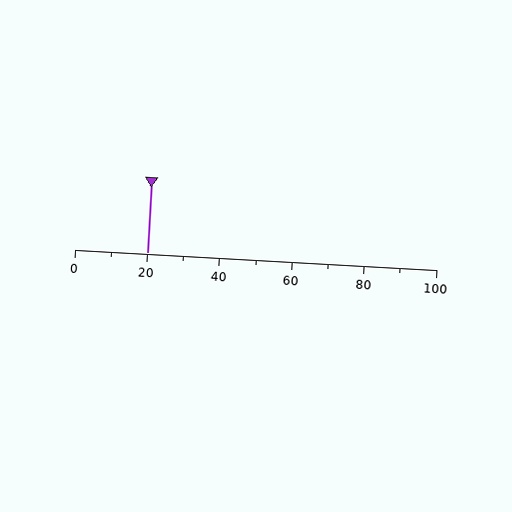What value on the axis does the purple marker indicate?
The marker indicates approximately 20.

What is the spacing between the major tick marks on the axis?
The major ticks are spaced 20 apart.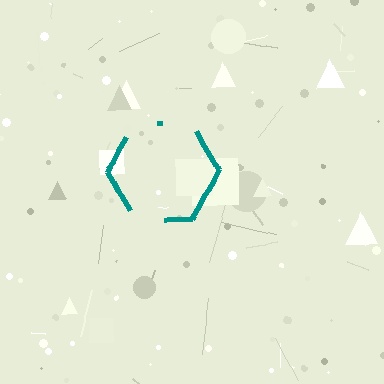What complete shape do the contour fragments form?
The contour fragments form a hexagon.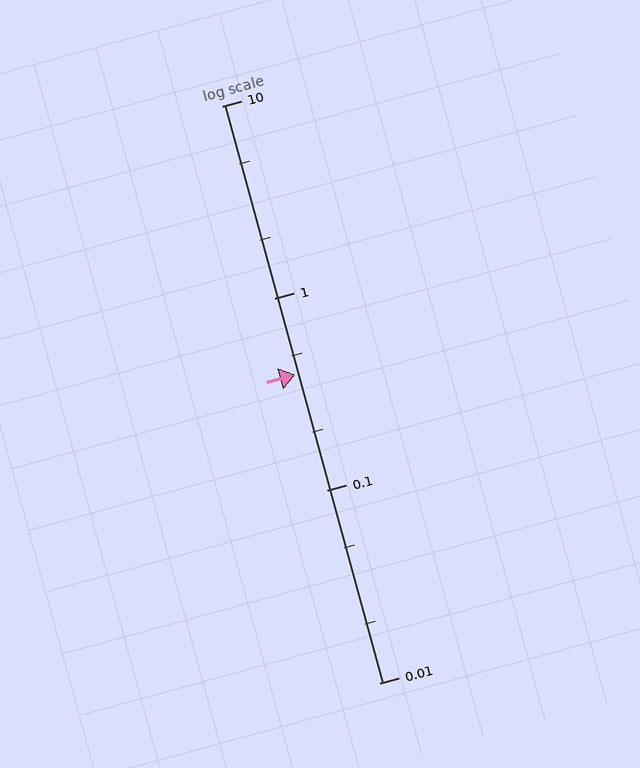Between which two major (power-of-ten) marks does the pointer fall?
The pointer is between 0.1 and 1.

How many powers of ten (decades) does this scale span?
The scale spans 3 decades, from 0.01 to 10.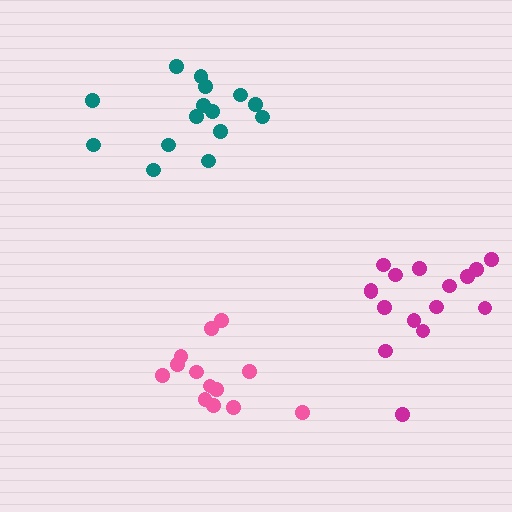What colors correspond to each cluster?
The clusters are colored: pink, teal, magenta.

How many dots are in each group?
Group 1: 13 dots, Group 2: 15 dots, Group 3: 16 dots (44 total).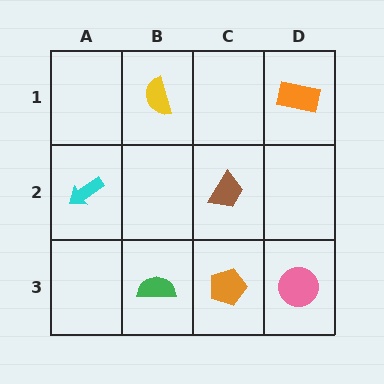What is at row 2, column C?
A brown trapezoid.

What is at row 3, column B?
A green semicircle.